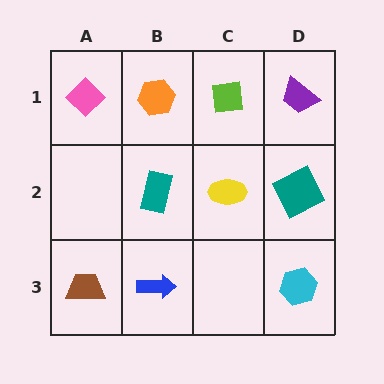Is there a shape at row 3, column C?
No, that cell is empty.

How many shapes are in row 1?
4 shapes.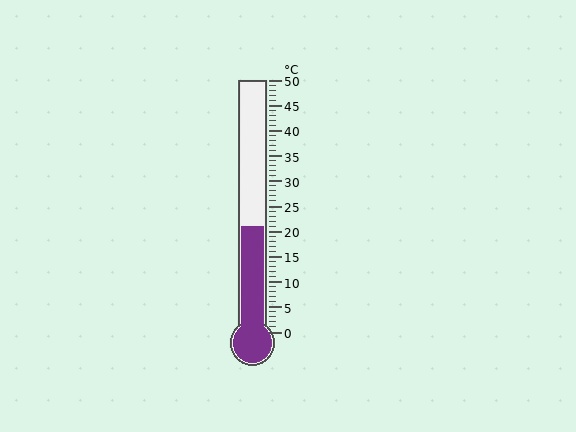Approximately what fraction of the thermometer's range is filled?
The thermometer is filled to approximately 40% of its range.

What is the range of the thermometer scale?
The thermometer scale ranges from 0°C to 50°C.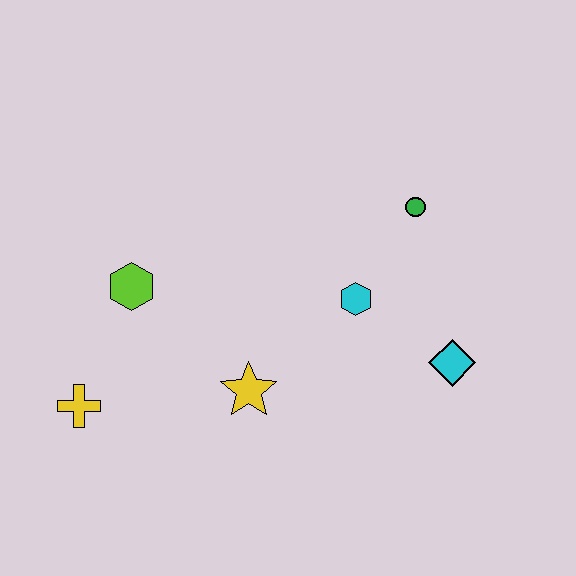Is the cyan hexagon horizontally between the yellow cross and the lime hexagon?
No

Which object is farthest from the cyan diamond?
The yellow cross is farthest from the cyan diamond.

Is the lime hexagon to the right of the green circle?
No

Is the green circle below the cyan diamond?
No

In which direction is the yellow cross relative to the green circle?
The yellow cross is to the left of the green circle.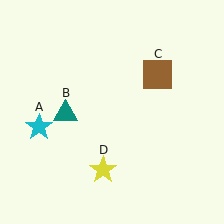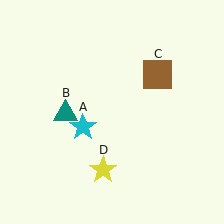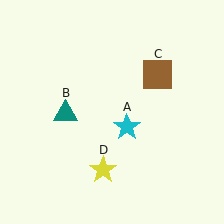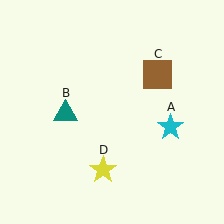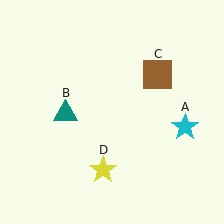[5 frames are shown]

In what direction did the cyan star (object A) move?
The cyan star (object A) moved right.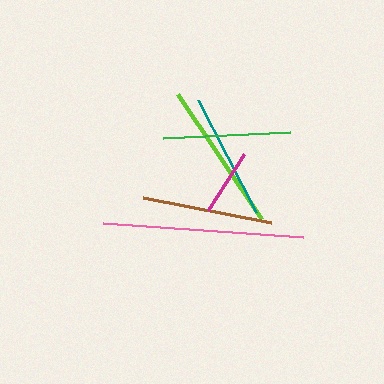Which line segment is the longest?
The pink line is the longest at approximately 201 pixels.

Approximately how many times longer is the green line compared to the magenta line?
The green line is approximately 1.9 times the length of the magenta line.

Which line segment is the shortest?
The magenta line is the shortest at approximately 67 pixels.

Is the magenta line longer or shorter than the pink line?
The pink line is longer than the magenta line.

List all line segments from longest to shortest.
From longest to shortest: pink, lime, brown, green, teal, magenta.